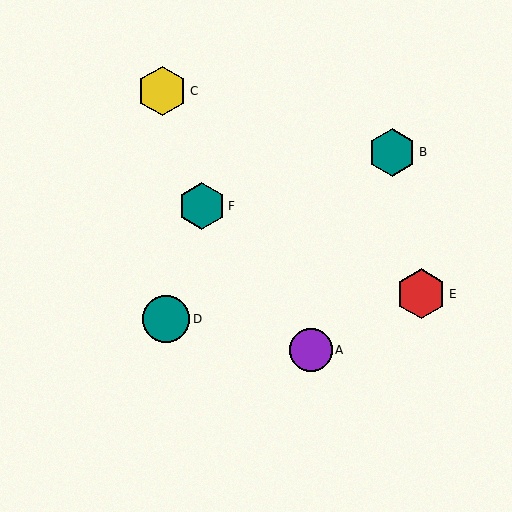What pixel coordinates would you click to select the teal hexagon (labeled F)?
Click at (202, 206) to select the teal hexagon F.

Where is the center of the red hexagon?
The center of the red hexagon is at (421, 294).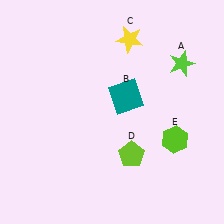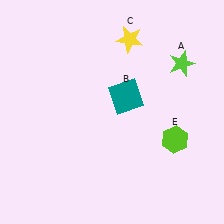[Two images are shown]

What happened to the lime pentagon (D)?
The lime pentagon (D) was removed in Image 2. It was in the bottom-right area of Image 1.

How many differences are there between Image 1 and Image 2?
There is 1 difference between the two images.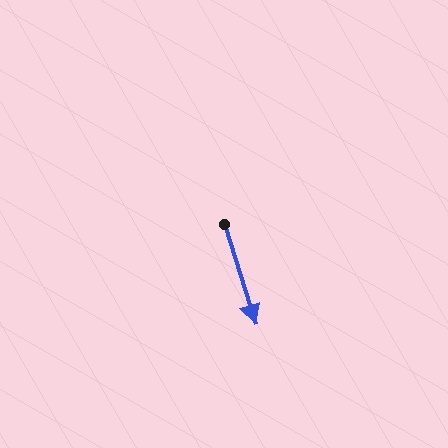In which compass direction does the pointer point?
South.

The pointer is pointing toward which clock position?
Roughly 5 o'clock.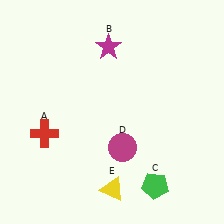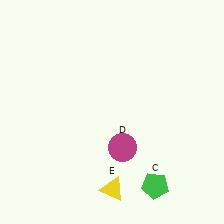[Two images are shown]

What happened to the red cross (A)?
The red cross (A) was removed in Image 2. It was in the bottom-left area of Image 1.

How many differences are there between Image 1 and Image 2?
There are 2 differences between the two images.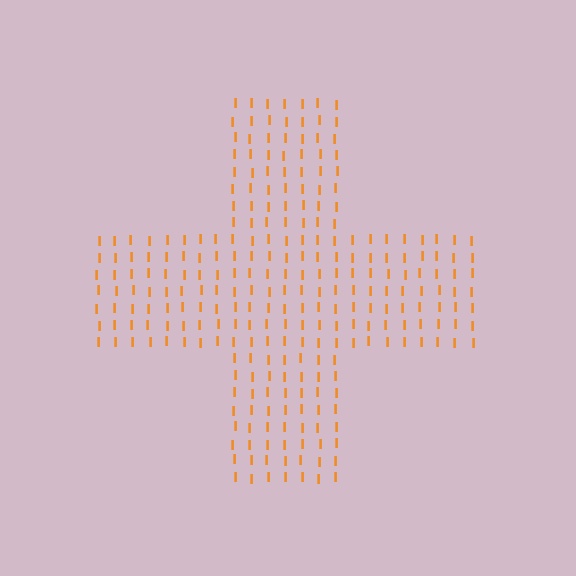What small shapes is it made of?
It is made of small letter I's.